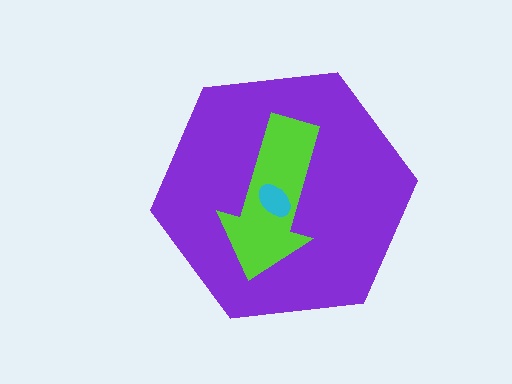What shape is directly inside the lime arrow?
The cyan ellipse.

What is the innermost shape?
The cyan ellipse.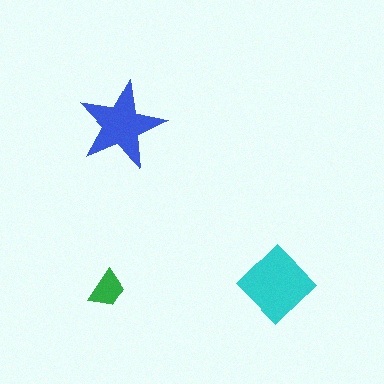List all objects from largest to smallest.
The cyan diamond, the blue star, the green trapezoid.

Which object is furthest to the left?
The green trapezoid is leftmost.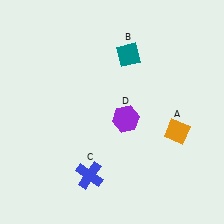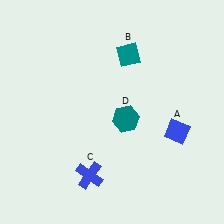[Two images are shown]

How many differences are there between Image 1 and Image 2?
There are 2 differences between the two images.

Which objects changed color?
A changed from orange to blue. D changed from purple to teal.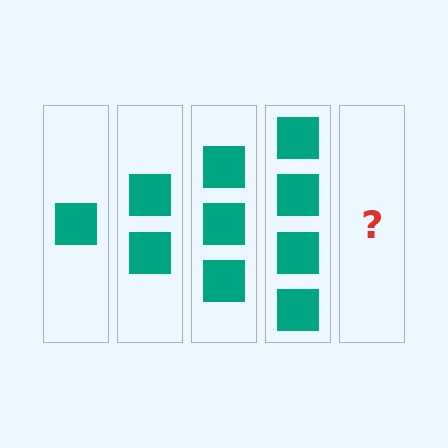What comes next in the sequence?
The next element should be 5 squares.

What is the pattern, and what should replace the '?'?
The pattern is that each step adds one more square. The '?' should be 5 squares.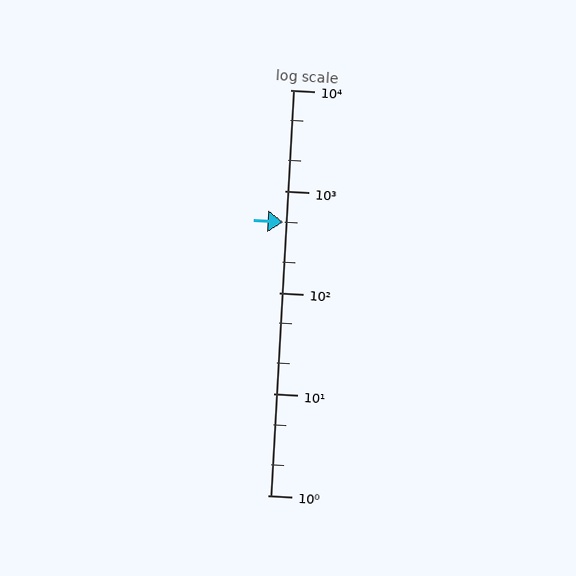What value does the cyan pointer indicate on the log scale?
The pointer indicates approximately 500.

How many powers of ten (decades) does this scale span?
The scale spans 4 decades, from 1 to 10000.